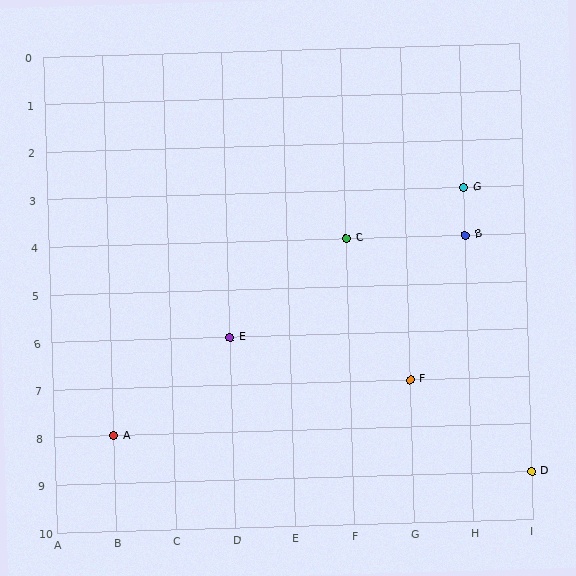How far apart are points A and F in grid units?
Points A and F are 5 columns and 1 row apart (about 5.1 grid units diagonally).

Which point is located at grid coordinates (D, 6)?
Point E is at (D, 6).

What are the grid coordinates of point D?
Point D is at grid coordinates (I, 9).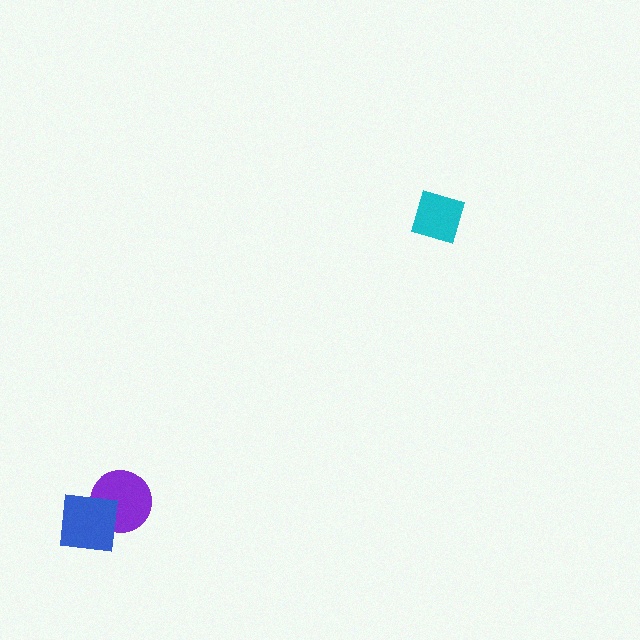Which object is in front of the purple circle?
The blue square is in front of the purple circle.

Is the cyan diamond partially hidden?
No, no other shape covers it.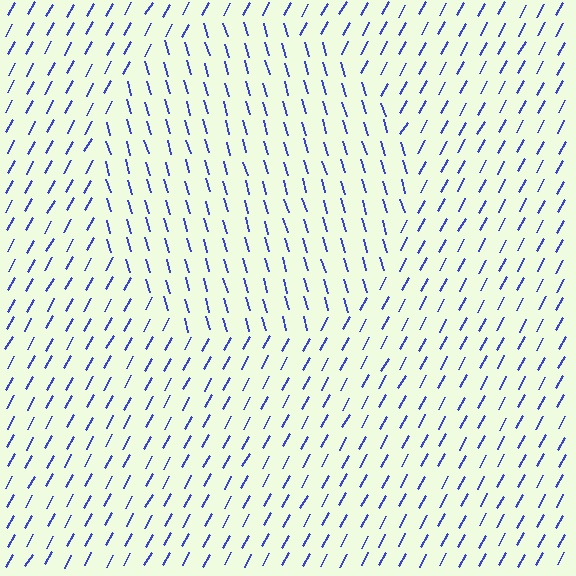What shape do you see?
I see a circle.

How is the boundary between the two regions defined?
The boundary is defined purely by a change in line orientation (approximately 45 degrees difference). All lines are the same color and thickness.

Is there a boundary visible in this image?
Yes, there is a texture boundary formed by a change in line orientation.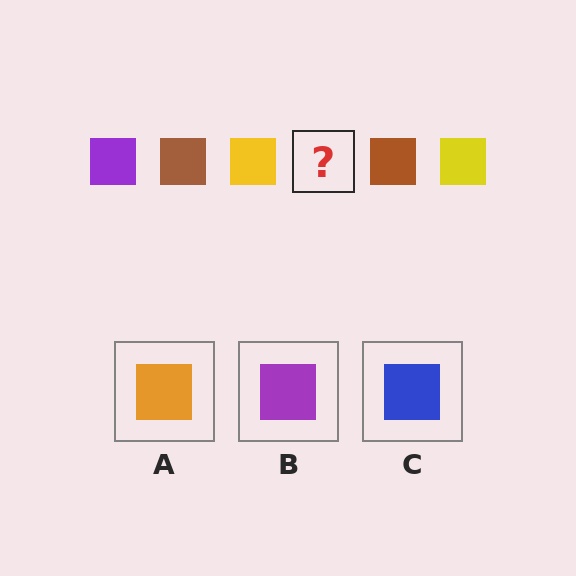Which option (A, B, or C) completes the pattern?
B.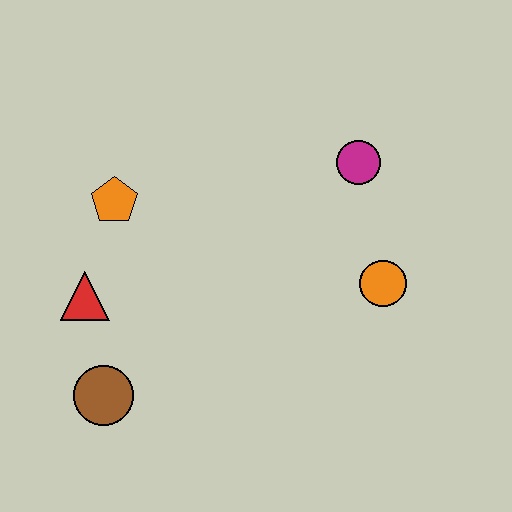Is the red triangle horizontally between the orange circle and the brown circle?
No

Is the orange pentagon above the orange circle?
Yes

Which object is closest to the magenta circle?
The orange circle is closest to the magenta circle.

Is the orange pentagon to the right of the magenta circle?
No